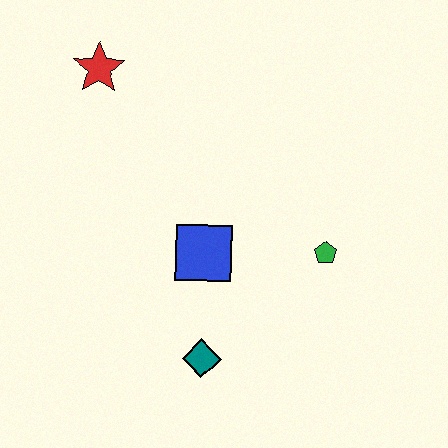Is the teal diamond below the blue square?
Yes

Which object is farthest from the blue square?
The red star is farthest from the blue square.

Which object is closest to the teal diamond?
The blue square is closest to the teal diamond.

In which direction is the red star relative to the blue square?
The red star is above the blue square.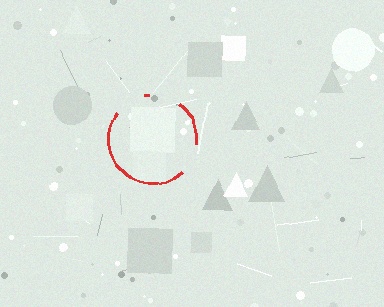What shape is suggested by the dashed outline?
The dashed outline suggests a circle.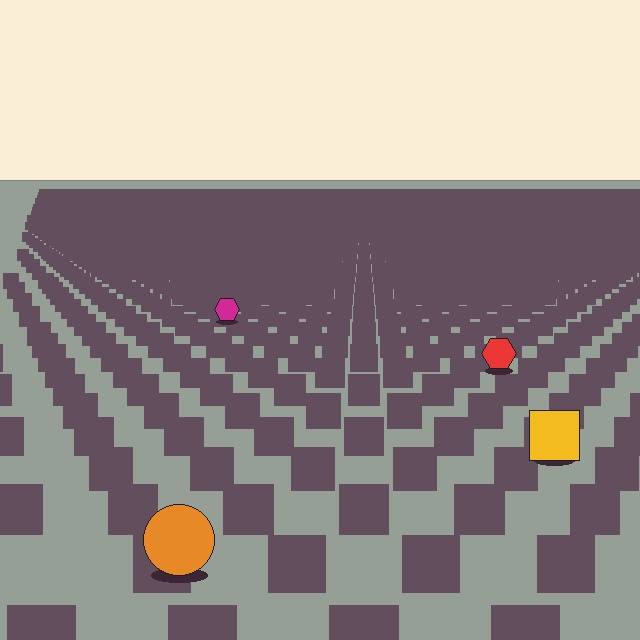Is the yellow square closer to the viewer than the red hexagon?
Yes. The yellow square is closer — you can tell from the texture gradient: the ground texture is coarser near it.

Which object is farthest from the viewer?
The magenta hexagon is farthest from the viewer. It appears smaller and the ground texture around it is denser.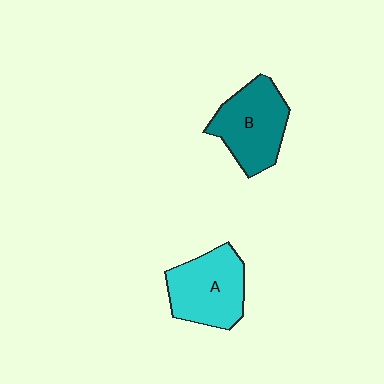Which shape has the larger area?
Shape B (teal).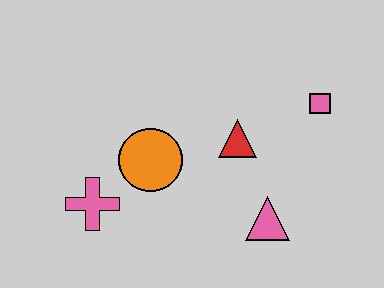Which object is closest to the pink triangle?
The red triangle is closest to the pink triangle.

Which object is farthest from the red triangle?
The pink cross is farthest from the red triangle.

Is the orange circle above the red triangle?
No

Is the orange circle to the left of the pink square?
Yes